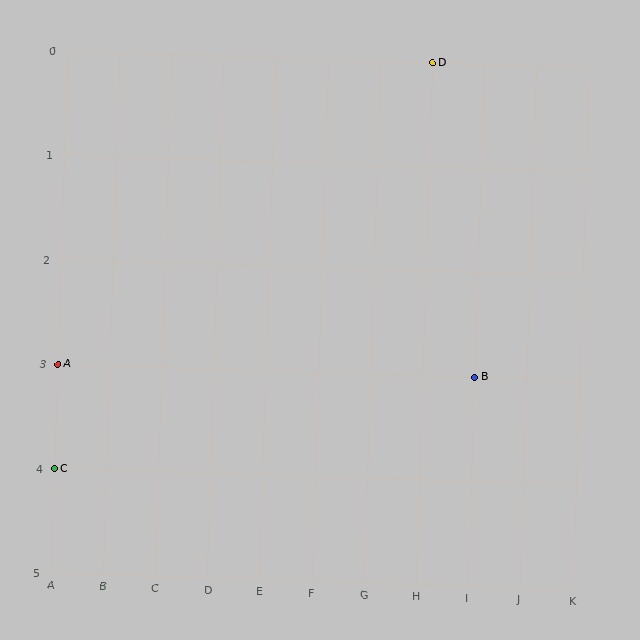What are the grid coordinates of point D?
Point D is at grid coordinates (H, 0).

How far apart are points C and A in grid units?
Points C and A are 1 row apart.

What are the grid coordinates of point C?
Point C is at grid coordinates (A, 4).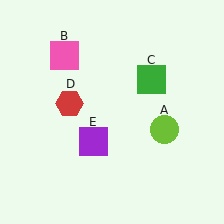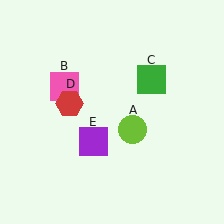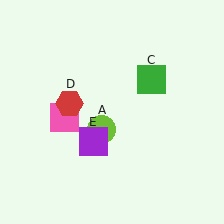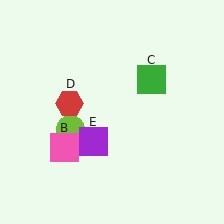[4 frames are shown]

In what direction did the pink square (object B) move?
The pink square (object B) moved down.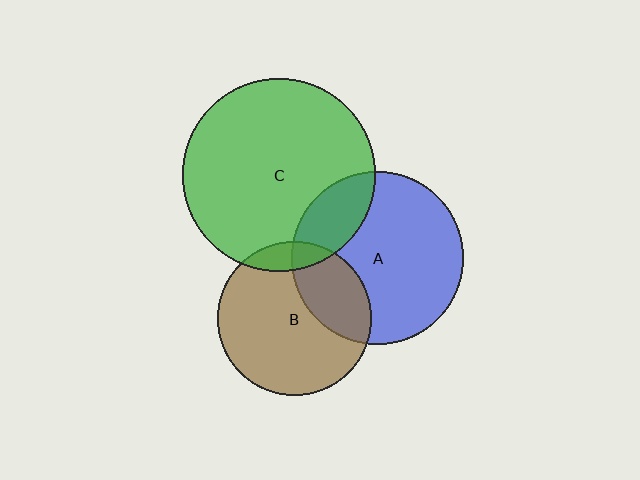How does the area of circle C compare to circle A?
Approximately 1.3 times.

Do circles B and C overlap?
Yes.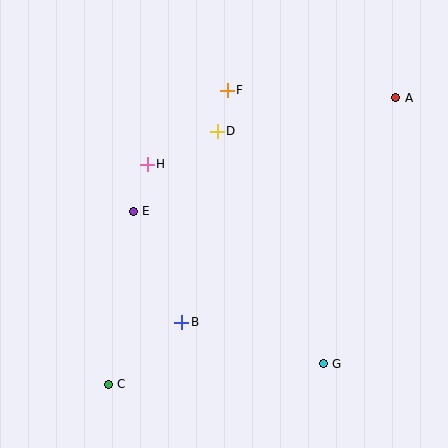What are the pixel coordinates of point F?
Point F is at (227, 90).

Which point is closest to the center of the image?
Point E at (133, 211) is closest to the center.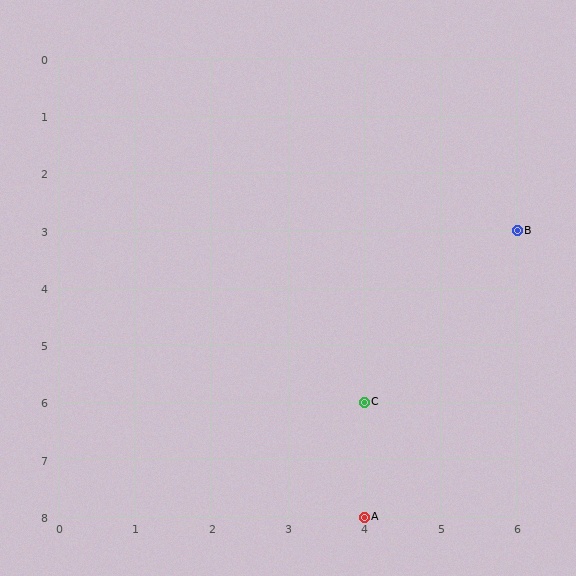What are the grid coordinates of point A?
Point A is at grid coordinates (4, 8).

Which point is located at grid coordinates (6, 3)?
Point B is at (6, 3).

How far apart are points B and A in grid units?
Points B and A are 2 columns and 5 rows apart (about 5.4 grid units diagonally).